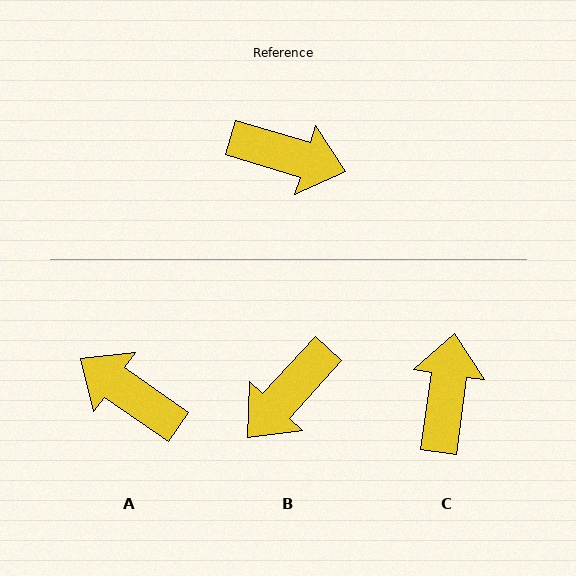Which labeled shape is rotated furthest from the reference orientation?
A, about 162 degrees away.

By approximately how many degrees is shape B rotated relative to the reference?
Approximately 116 degrees clockwise.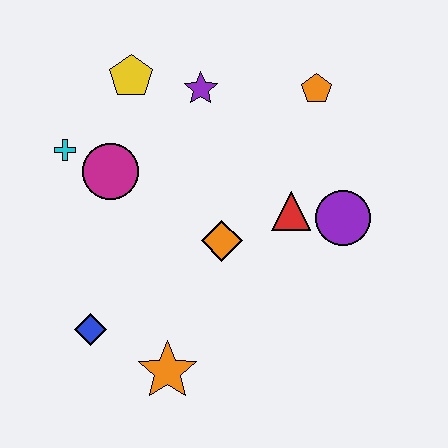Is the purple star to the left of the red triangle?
Yes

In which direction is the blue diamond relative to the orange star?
The blue diamond is to the left of the orange star.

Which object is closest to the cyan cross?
The magenta circle is closest to the cyan cross.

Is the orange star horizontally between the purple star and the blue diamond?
Yes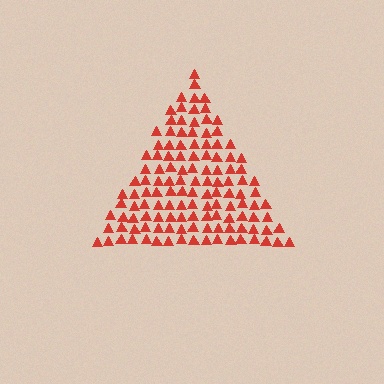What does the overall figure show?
The overall figure shows a triangle.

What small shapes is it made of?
It is made of small triangles.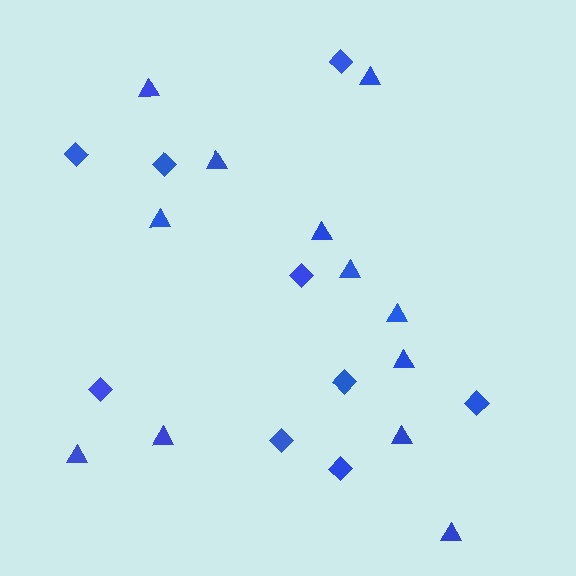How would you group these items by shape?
There are 2 groups: one group of diamonds (9) and one group of triangles (12).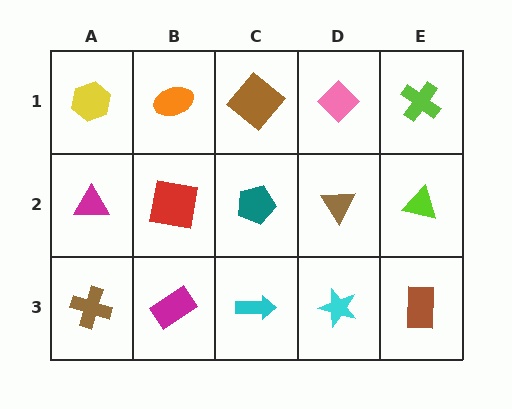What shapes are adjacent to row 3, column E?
A lime triangle (row 2, column E), a cyan star (row 3, column D).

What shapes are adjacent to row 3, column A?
A magenta triangle (row 2, column A), a magenta rectangle (row 3, column B).